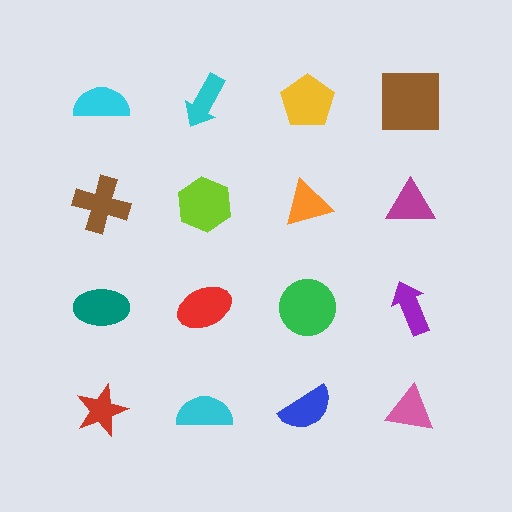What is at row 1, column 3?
A yellow pentagon.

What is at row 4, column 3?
A blue semicircle.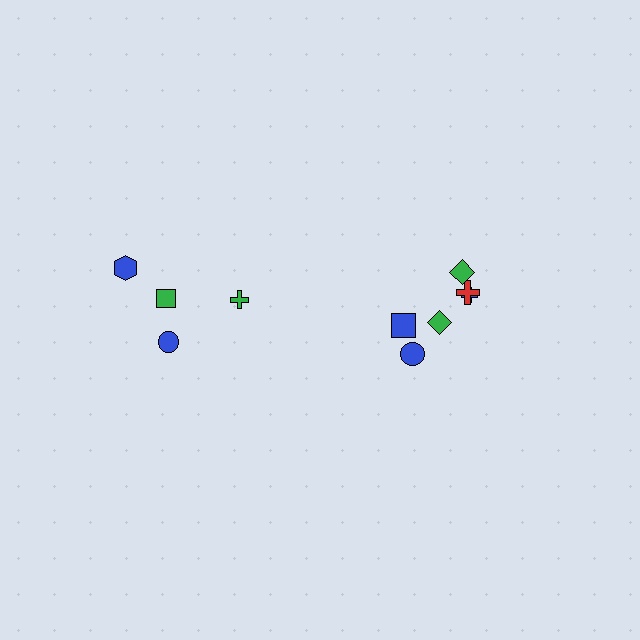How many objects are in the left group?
There are 4 objects.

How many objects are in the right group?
There are 6 objects.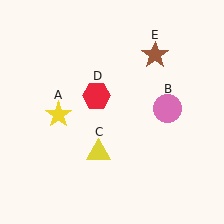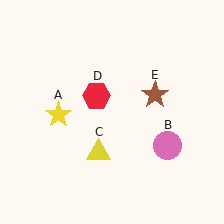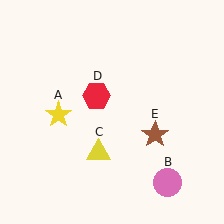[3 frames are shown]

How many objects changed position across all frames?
2 objects changed position: pink circle (object B), brown star (object E).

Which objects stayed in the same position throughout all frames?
Yellow star (object A) and yellow triangle (object C) and red hexagon (object D) remained stationary.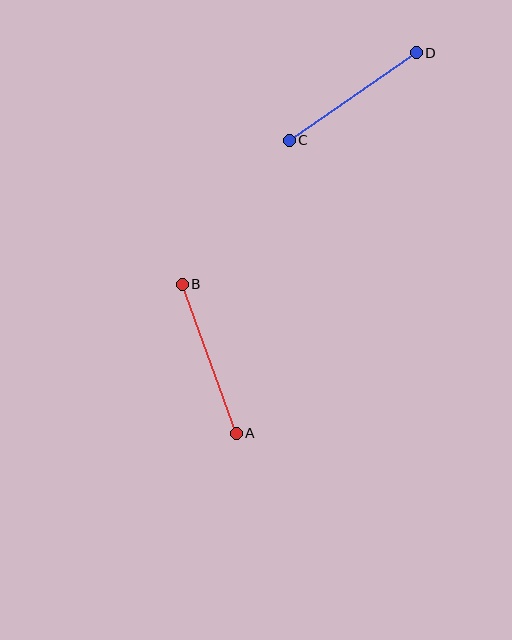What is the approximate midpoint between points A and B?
The midpoint is at approximately (209, 359) pixels.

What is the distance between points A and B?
The distance is approximately 158 pixels.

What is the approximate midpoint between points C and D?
The midpoint is at approximately (353, 97) pixels.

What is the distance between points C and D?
The distance is approximately 154 pixels.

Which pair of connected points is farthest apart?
Points A and B are farthest apart.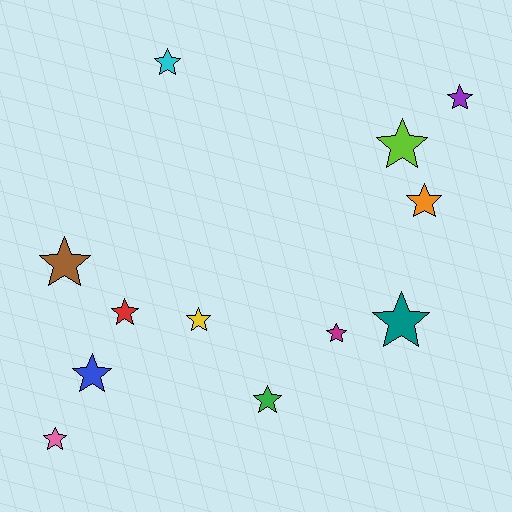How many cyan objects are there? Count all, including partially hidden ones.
There is 1 cyan object.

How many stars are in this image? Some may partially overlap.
There are 12 stars.